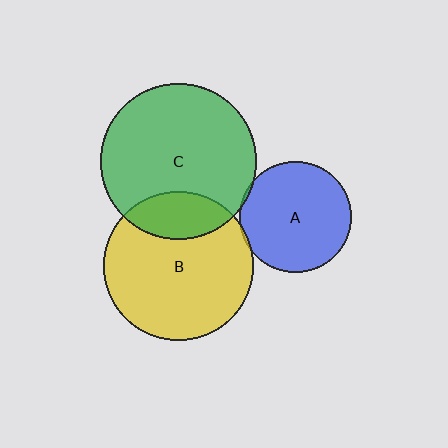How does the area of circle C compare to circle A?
Approximately 1.9 times.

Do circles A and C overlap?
Yes.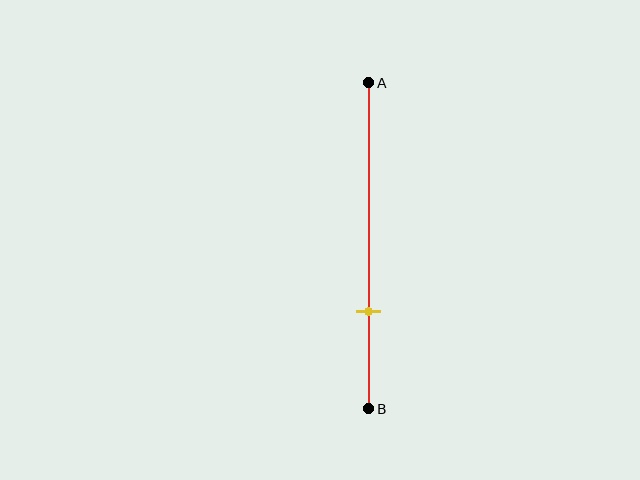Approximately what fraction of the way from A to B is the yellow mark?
The yellow mark is approximately 70% of the way from A to B.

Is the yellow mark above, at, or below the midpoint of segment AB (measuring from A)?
The yellow mark is below the midpoint of segment AB.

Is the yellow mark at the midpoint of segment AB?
No, the mark is at about 70% from A, not at the 50% midpoint.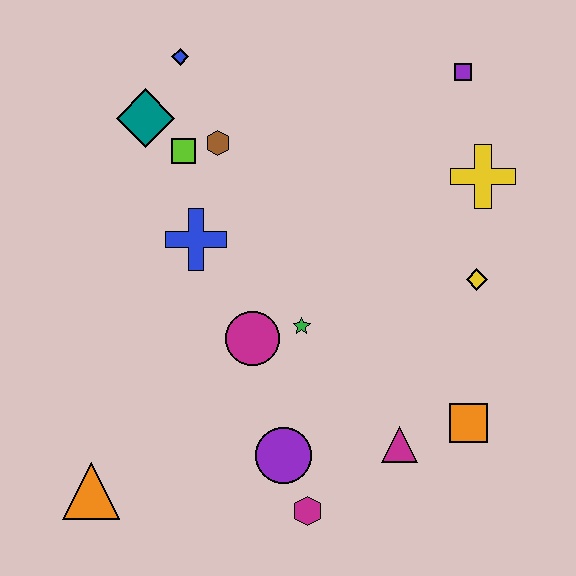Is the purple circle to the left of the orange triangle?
No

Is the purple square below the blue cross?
No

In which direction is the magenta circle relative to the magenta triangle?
The magenta circle is to the left of the magenta triangle.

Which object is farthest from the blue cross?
The orange square is farthest from the blue cross.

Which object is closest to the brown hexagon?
The lime square is closest to the brown hexagon.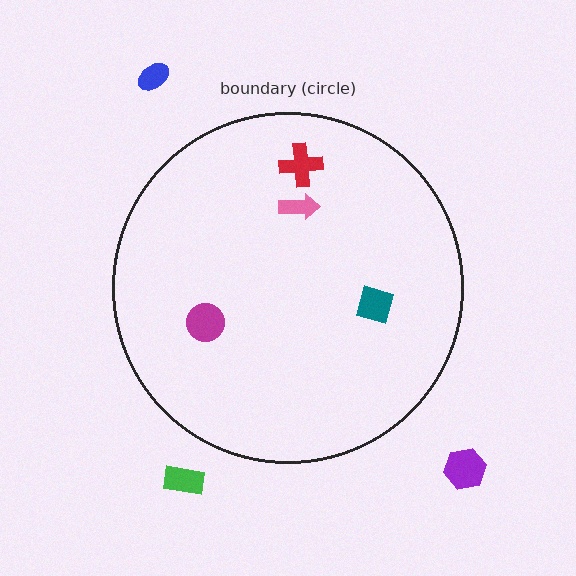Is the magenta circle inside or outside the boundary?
Inside.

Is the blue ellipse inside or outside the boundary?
Outside.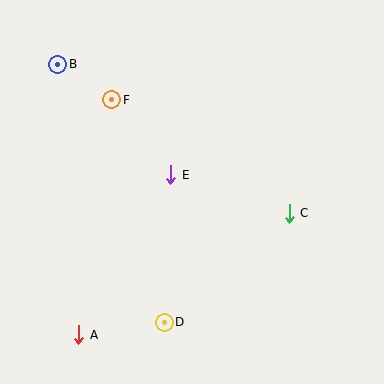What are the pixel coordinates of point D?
Point D is at (164, 322).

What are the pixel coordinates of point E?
Point E is at (171, 175).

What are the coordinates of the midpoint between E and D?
The midpoint between E and D is at (167, 249).